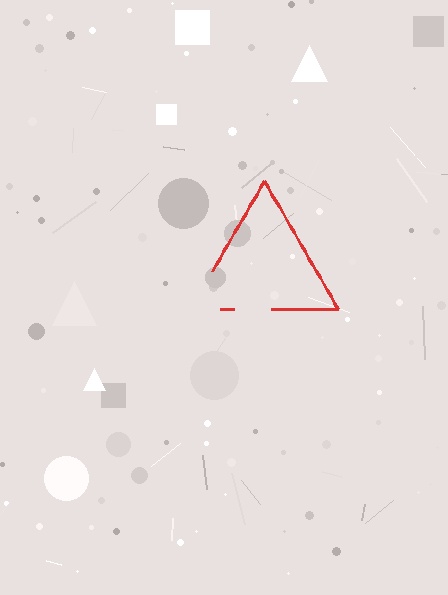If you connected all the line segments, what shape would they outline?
They would outline a triangle.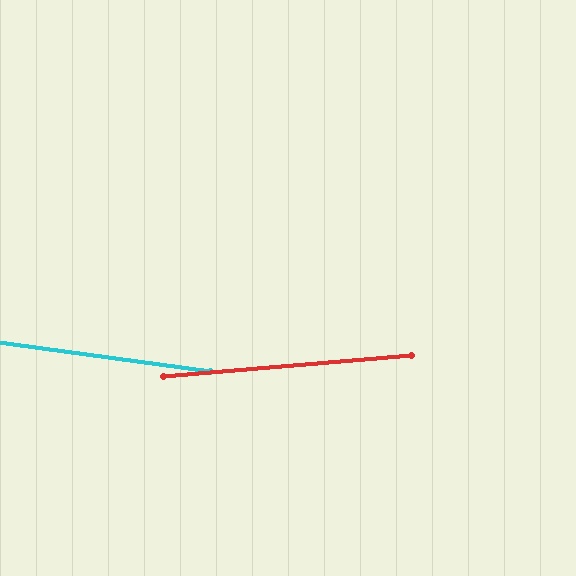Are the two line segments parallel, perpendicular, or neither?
Neither parallel nor perpendicular — they differ by about 13°.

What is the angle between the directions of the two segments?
Approximately 13 degrees.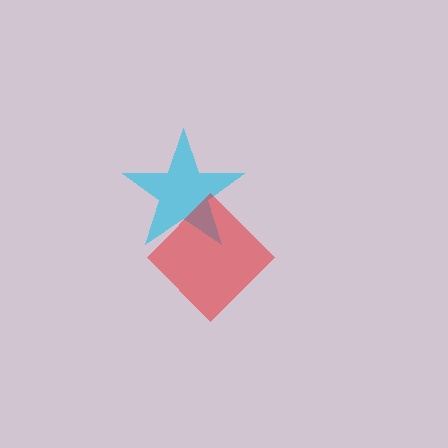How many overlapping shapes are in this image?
There are 2 overlapping shapes in the image.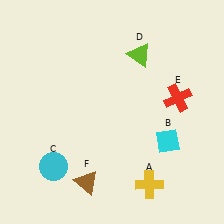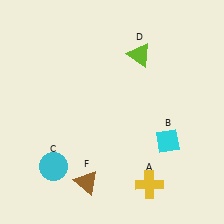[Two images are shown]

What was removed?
The red cross (E) was removed in Image 2.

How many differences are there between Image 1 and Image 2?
There is 1 difference between the two images.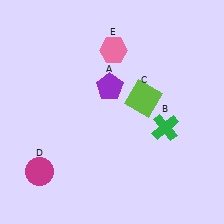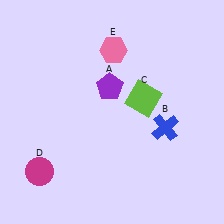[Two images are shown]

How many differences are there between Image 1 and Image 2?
There is 1 difference between the two images.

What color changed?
The cross (B) changed from green in Image 1 to blue in Image 2.